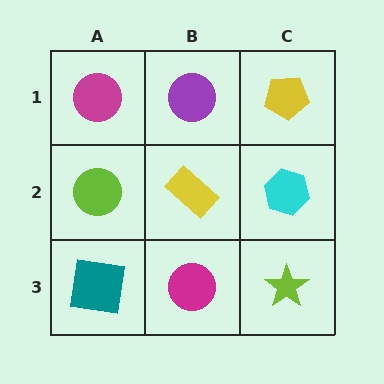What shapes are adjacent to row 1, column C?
A cyan hexagon (row 2, column C), a purple circle (row 1, column B).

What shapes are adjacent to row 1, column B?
A yellow rectangle (row 2, column B), a magenta circle (row 1, column A), a yellow pentagon (row 1, column C).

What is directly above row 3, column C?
A cyan hexagon.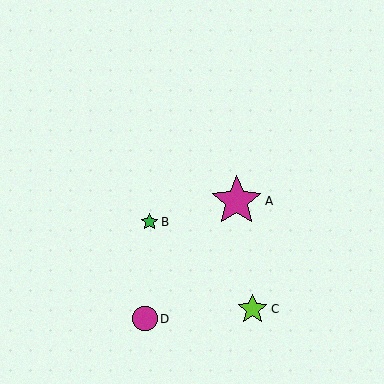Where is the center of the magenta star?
The center of the magenta star is at (237, 201).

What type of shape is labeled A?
Shape A is a magenta star.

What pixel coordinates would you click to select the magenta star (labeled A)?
Click at (237, 201) to select the magenta star A.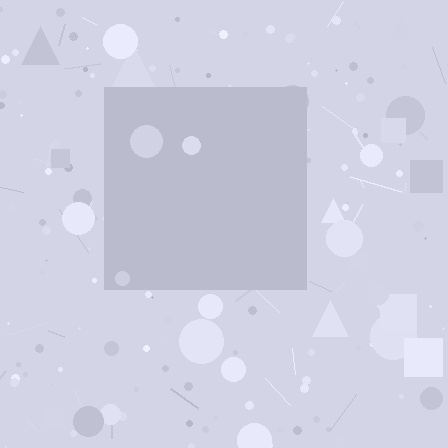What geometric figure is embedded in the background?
A square is embedded in the background.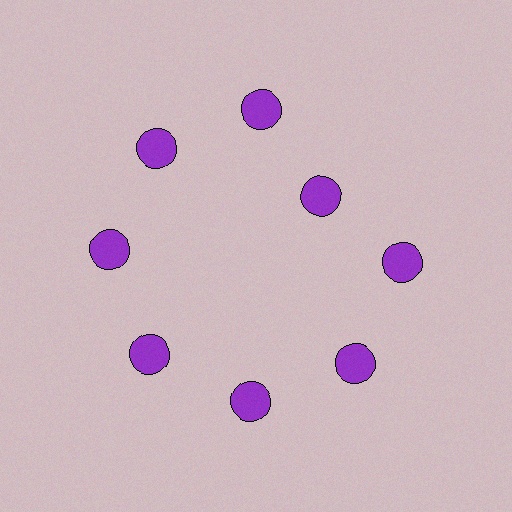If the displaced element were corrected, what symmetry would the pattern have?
It would have 8-fold rotational symmetry — the pattern would map onto itself every 45 degrees.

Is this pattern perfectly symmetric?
No. The 8 purple circles are arranged in a ring, but one element near the 2 o'clock position is pulled inward toward the center, breaking the 8-fold rotational symmetry.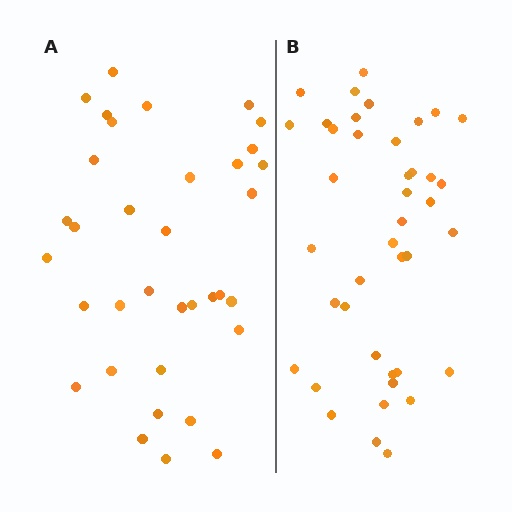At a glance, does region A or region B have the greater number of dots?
Region B (the right region) has more dots.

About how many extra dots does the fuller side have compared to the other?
Region B has about 6 more dots than region A.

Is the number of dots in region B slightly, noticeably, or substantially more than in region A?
Region B has only slightly more — the two regions are fairly close. The ratio is roughly 1.2 to 1.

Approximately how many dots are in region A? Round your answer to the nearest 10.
About 40 dots. (The exact count is 35, which rounds to 40.)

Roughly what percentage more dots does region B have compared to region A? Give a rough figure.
About 15% more.